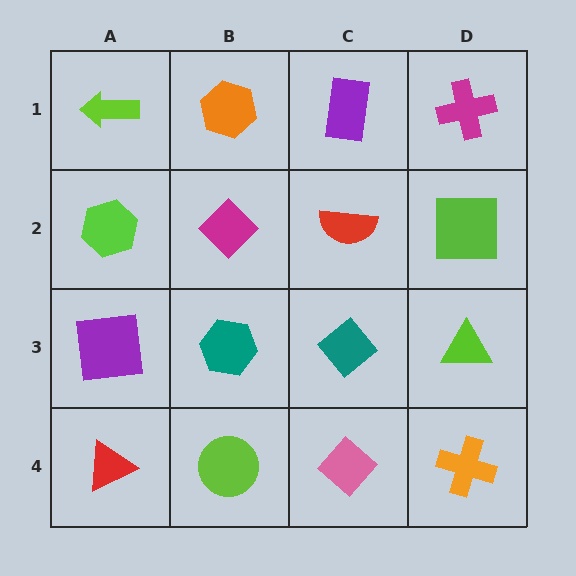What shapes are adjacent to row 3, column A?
A lime hexagon (row 2, column A), a red triangle (row 4, column A), a teal hexagon (row 3, column B).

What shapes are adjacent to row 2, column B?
An orange hexagon (row 1, column B), a teal hexagon (row 3, column B), a lime hexagon (row 2, column A), a red semicircle (row 2, column C).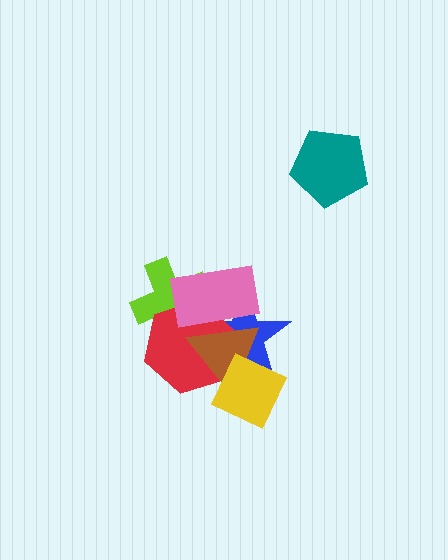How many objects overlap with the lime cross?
2 objects overlap with the lime cross.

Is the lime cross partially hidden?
Yes, it is partially covered by another shape.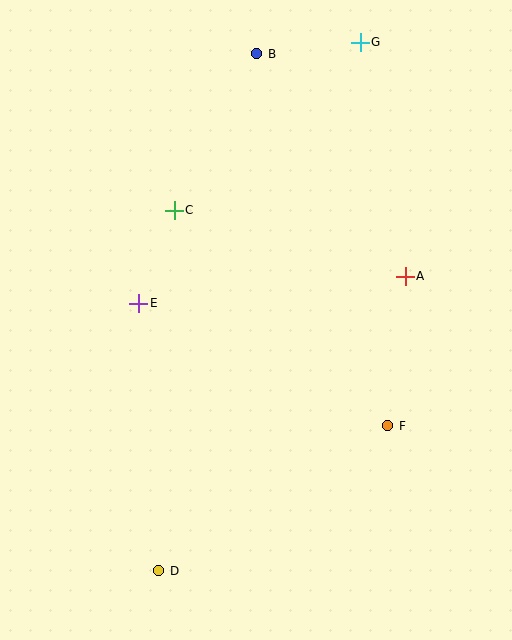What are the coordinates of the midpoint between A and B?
The midpoint between A and B is at (331, 165).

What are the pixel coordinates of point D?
Point D is at (159, 571).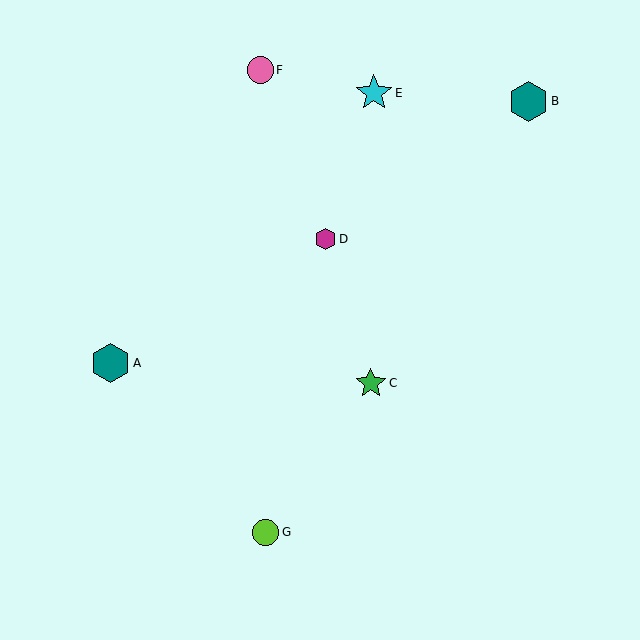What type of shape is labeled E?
Shape E is a cyan star.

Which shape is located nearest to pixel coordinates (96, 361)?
The teal hexagon (labeled A) at (110, 363) is nearest to that location.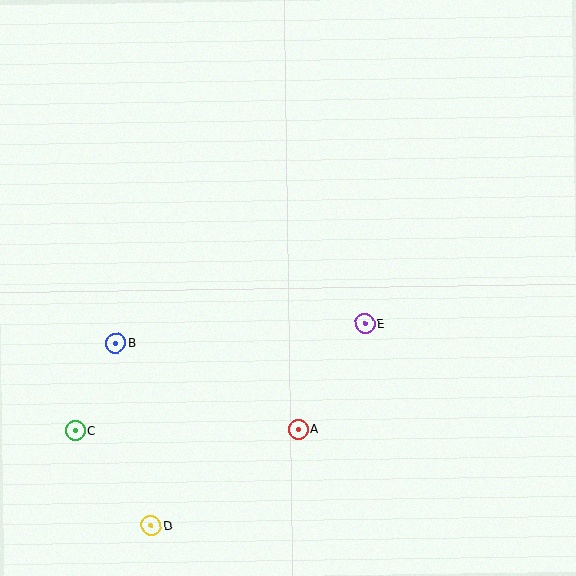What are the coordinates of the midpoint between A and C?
The midpoint between A and C is at (187, 430).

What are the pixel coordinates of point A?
Point A is at (298, 429).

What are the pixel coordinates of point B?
Point B is at (116, 343).